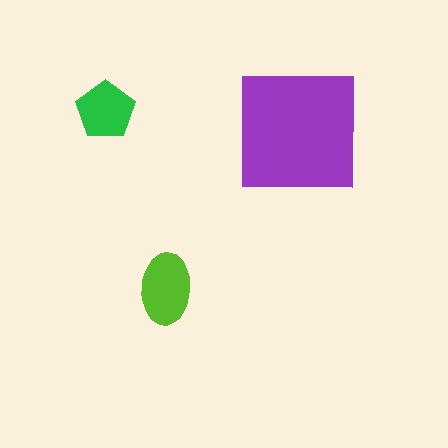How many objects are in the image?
There are 3 objects in the image.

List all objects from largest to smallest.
The purple square, the lime ellipse, the green pentagon.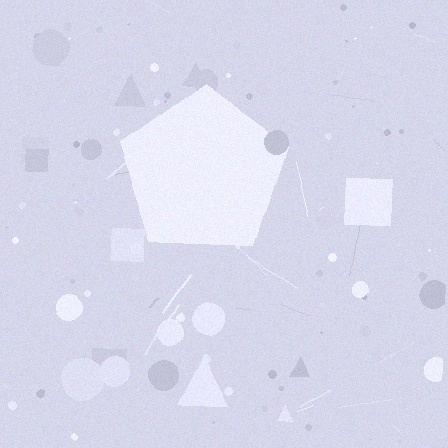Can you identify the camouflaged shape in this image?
The camouflaged shape is a pentagon.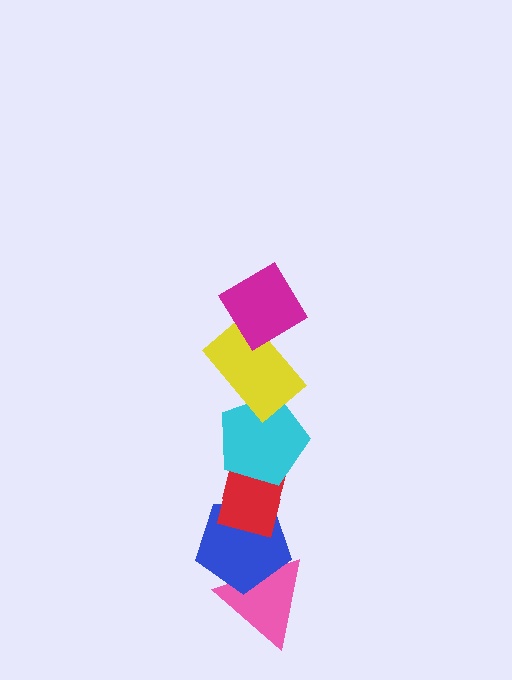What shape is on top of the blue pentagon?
The red rectangle is on top of the blue pentagon.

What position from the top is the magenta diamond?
The magenta diamond is 1st from the top.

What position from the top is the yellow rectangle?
The yellow rectangle is 2nd from the top.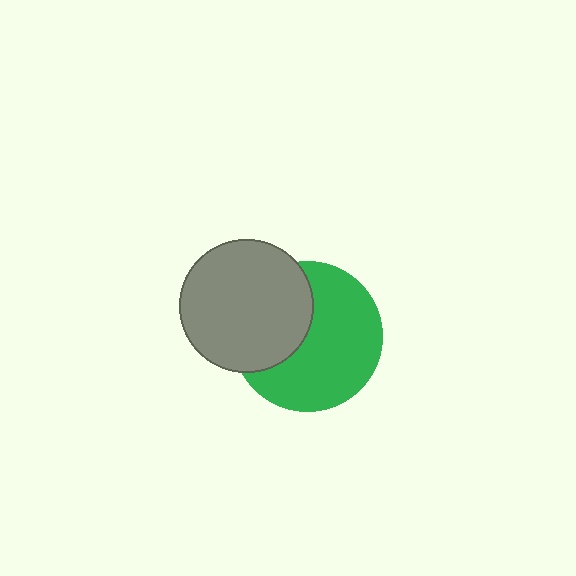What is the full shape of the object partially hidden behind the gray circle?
The partially hidden object is a green circle.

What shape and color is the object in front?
The object in front is a gray circle.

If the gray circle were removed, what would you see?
You would see the complete green circle.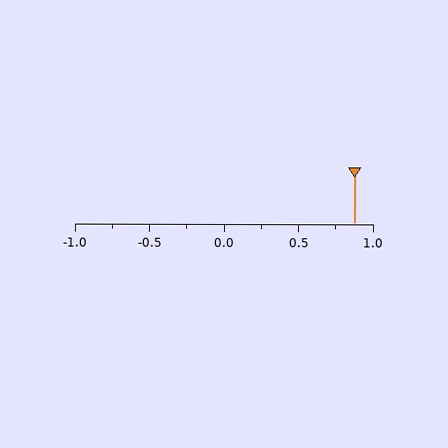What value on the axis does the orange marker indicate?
The marker indicates approximately 0.88.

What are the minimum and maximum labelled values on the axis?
The axis runs from -1.0 to 1.0.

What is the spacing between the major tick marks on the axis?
The major ticks are spaced 0.5 apart.